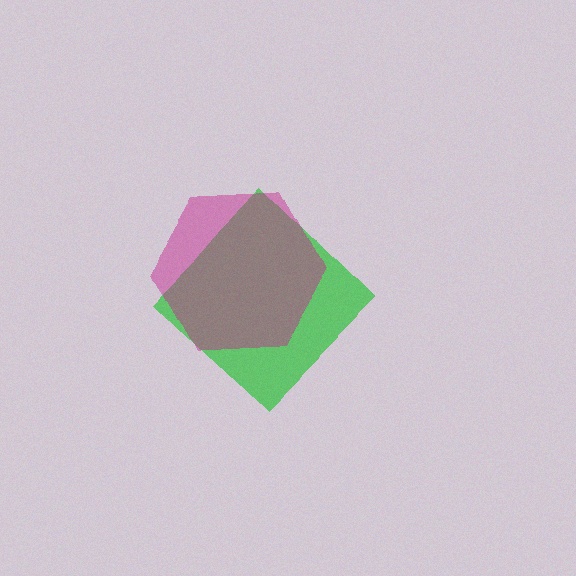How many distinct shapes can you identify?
There are 2 distinct shapes: a green diamond, a magenta hexagon.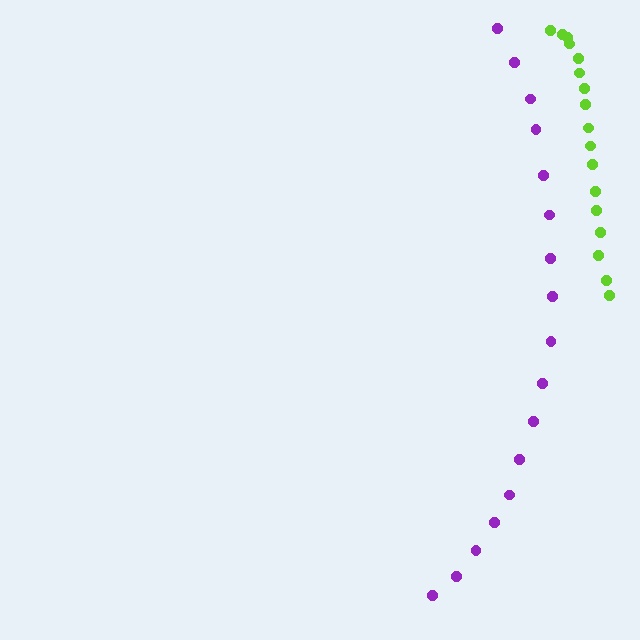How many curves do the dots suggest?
There are 2 distinct paths.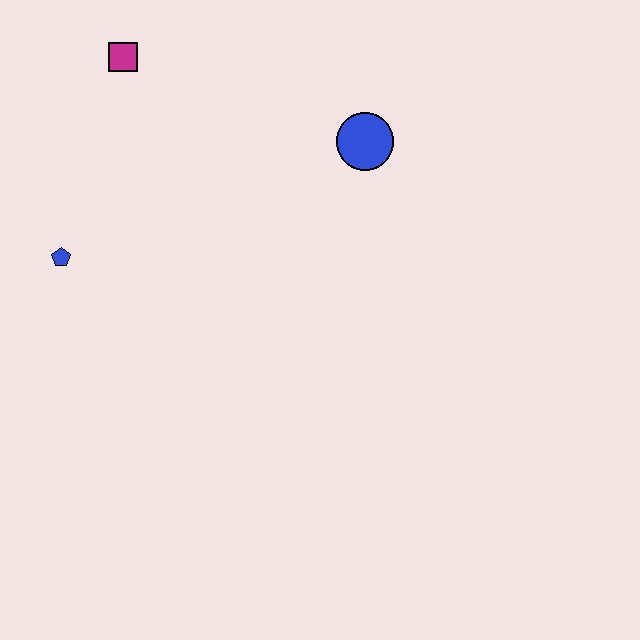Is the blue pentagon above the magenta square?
No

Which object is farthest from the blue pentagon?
The blue circle is farthest from the blue pentagon.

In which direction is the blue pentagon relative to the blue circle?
The blue pentagon is to the left of the blue circle.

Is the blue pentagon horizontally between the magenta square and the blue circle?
No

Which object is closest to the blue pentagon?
The magenta square is closest to the blue pentagon.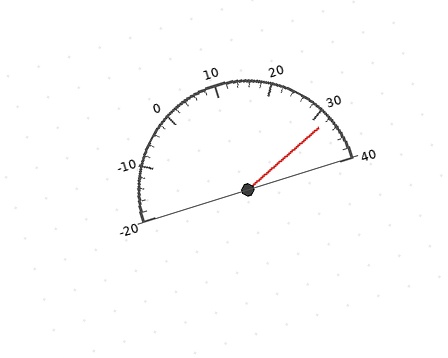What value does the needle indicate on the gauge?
The needle indicates approximately 32.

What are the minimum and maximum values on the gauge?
The gauge ranges from -20 to 40.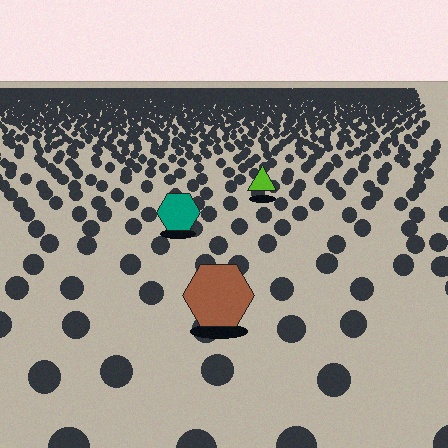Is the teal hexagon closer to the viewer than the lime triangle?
Yes. The teal hexagon is closer — you can tell from the texture gradient: the ground texture is coarser near it.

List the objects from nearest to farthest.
From nearest to farthest: the brown hexagon, the teal hexagon, the lime triangle.